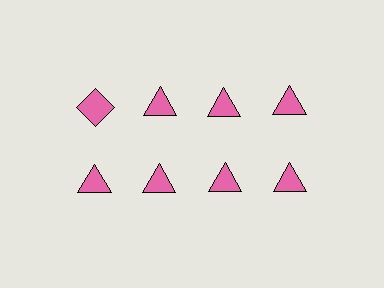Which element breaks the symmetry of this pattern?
The pink diamond in the top row, leftmost column breaks the symmetry. All other shapes are pink triangles.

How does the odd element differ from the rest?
It has a different shape: diamond instead of triangle.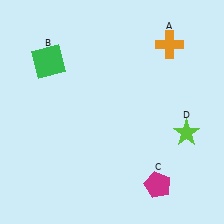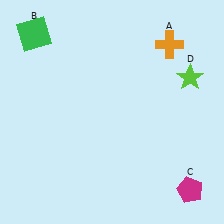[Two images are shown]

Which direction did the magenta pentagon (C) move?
The magenta pentagon (C) moved right.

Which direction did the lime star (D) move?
The lime star (D) moved up.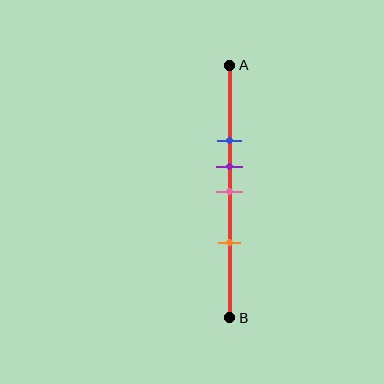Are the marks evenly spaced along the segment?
No, the marks are not evenly spaced.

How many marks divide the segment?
There are 4 marks dividing the segment.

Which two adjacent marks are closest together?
The purple and pink marks are the closest adjacent pair.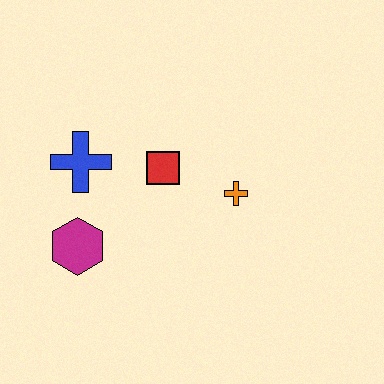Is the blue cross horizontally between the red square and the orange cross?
No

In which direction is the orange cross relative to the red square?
The orange cross is to the right of the red square.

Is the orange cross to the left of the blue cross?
No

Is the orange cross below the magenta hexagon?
No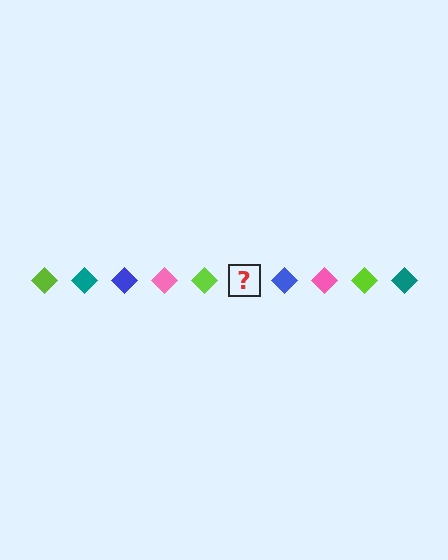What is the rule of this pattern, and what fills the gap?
The rule is that the pattern cycles through lime, teal, blue, pink diamonds. The gap should be filled with a teal diamond.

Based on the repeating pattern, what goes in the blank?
The blank should be a teal diamond.